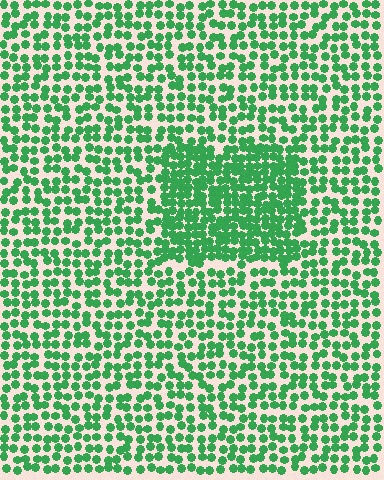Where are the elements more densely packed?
The elements are more densely packed inside the rectangle boundary.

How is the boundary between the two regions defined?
The boundary is defined by a change in element density (approximately 1.8x ratio). All elements are the same color, size, and shape.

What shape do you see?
I see a rectangle.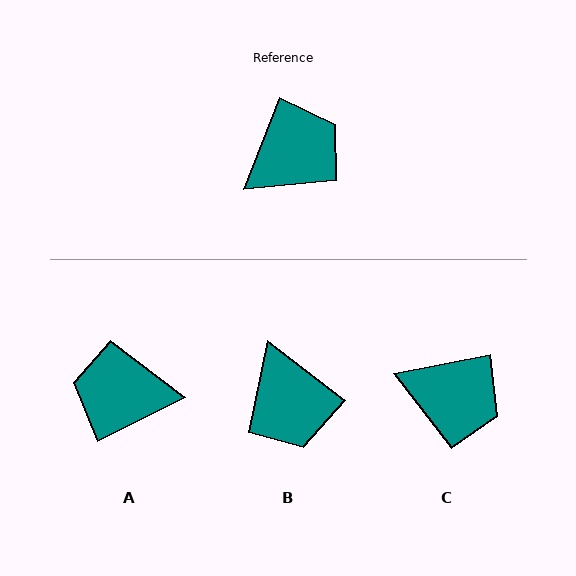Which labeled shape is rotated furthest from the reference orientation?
A, about 138 degrees away.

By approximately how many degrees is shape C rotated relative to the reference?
Approximately 57 degrees clockwise.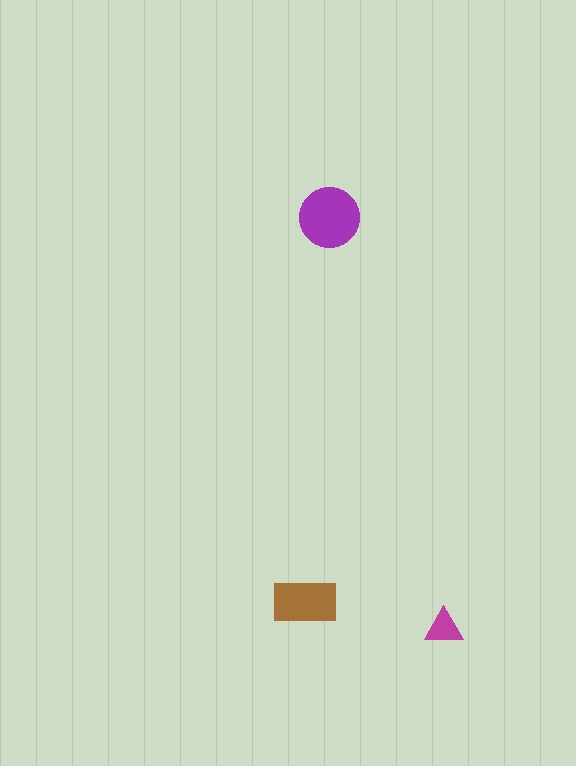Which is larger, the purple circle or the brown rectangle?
The purple circle.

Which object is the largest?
The purple circle.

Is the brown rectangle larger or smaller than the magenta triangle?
Larger.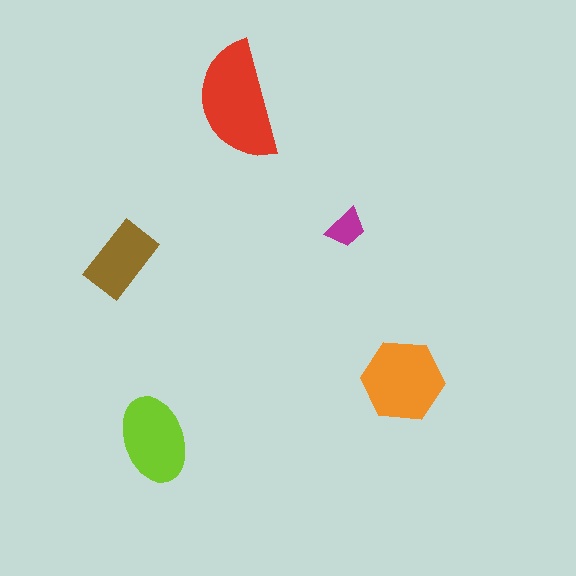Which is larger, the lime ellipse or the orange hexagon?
The orange hexagon.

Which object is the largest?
The red semicircle.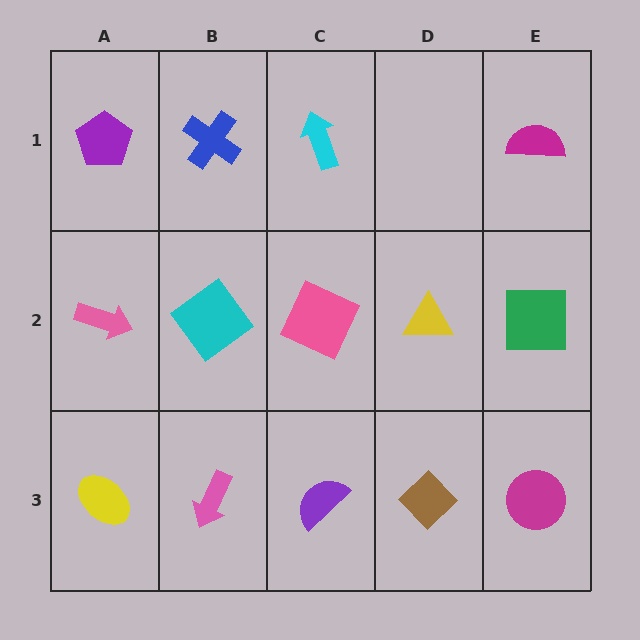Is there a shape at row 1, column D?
No, that cell is empty.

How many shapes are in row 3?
5 shapes.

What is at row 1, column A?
A purple pentagon.